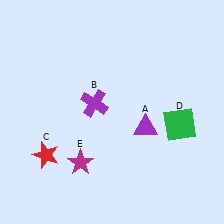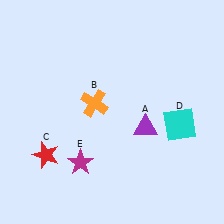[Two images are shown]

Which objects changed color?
B changed from purple to orange. D changed from green to cyan.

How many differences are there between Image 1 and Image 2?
There are 2 differences between the two images.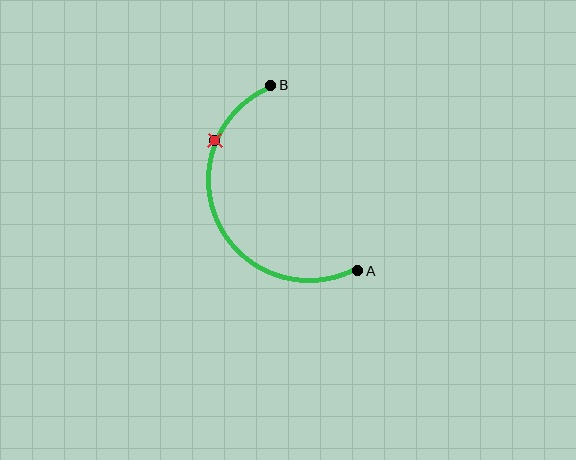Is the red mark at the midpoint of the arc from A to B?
No. The red mark lies on the arc but is closer to endpoint B. The arc midpoint would be at the point on the curve equidistant along the arc from both A and B.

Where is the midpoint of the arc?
The arc midpoint is the point on the curve farthest from the straight line joining A and B. It sits to the left of that line.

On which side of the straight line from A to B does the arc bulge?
The arc bulges to the left of the straight line connecting A and B.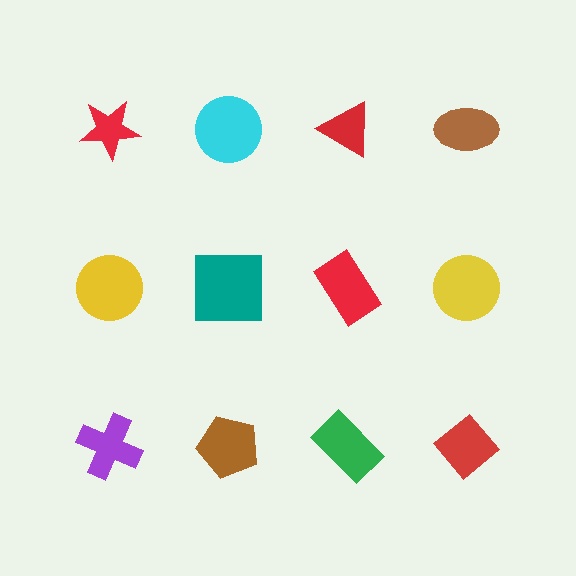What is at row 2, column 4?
A yellow circle.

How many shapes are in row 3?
4 shapes.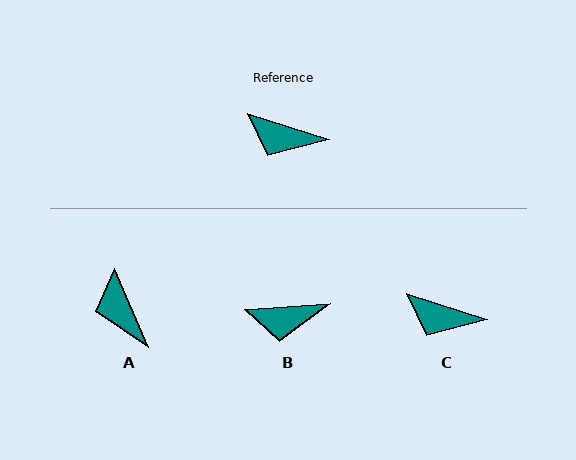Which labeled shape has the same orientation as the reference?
C.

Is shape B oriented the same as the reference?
No, it is off by about 22 degrees.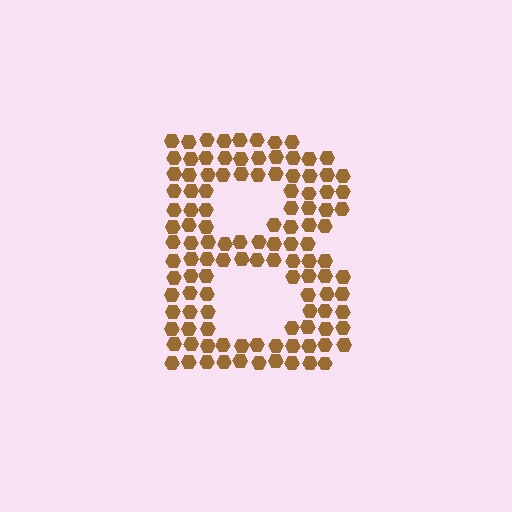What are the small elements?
The small elements are hexagons.